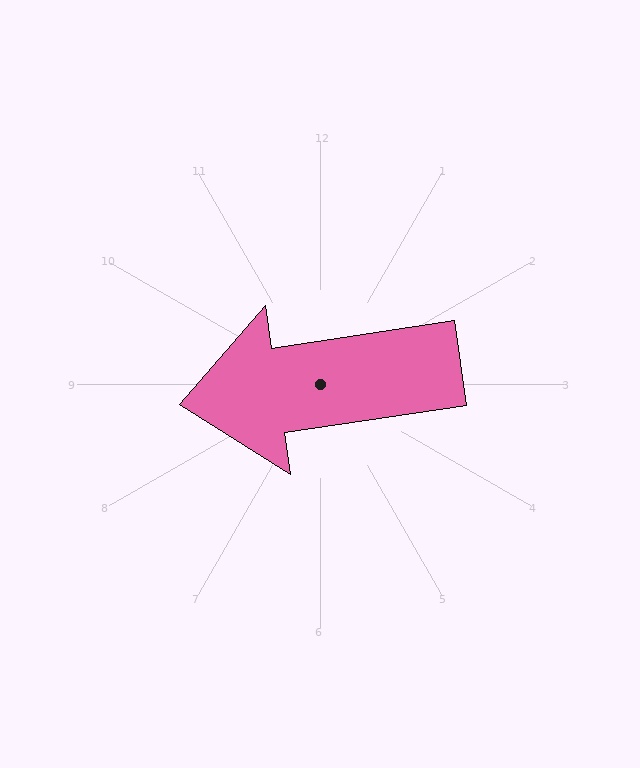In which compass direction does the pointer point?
West.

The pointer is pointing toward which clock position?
Roughly 9 o'clock.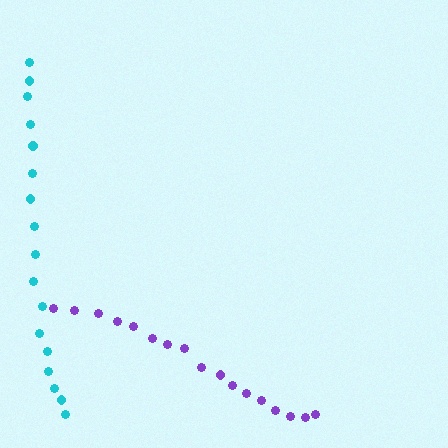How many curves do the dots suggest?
There are 2 distinct paths.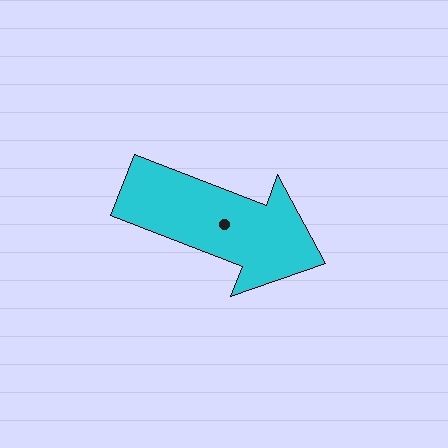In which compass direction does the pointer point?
East.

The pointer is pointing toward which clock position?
Roughly 4 o'clock.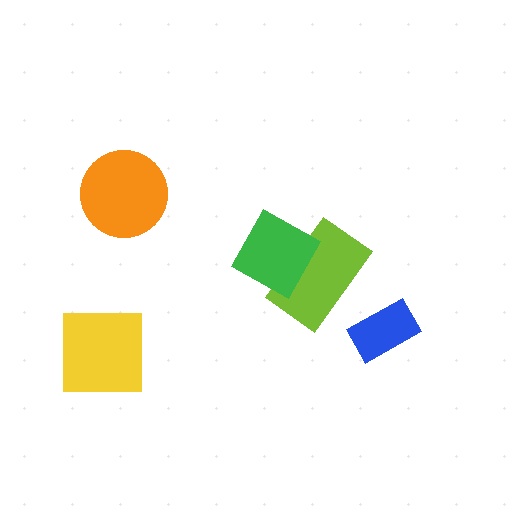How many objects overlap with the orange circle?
0 objects overlap with the orange circle.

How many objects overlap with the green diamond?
1 object overlaps with the green diamond.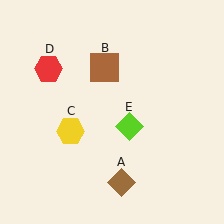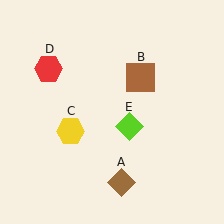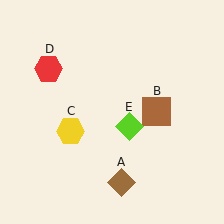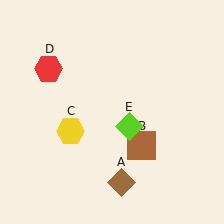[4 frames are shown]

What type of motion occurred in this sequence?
The brown square (object B) rotated clockwise around the center of the scene.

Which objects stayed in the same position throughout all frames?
Brown diamond (object A) and yellow hexagon (object C) and red hexagon (object D) and lime diamond (object E) remained stationary.